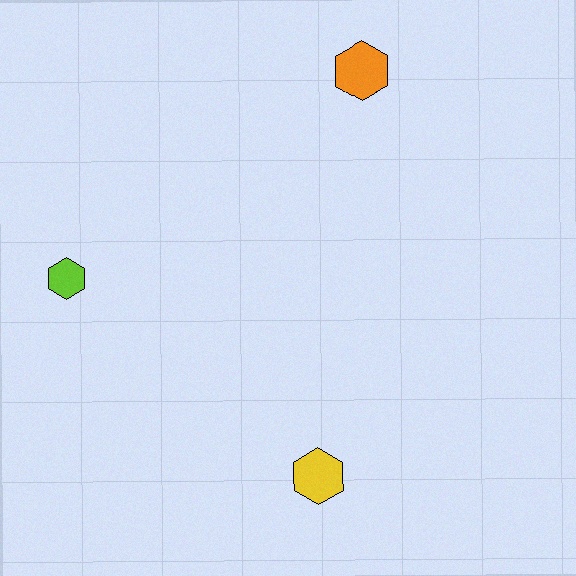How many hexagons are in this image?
There are 3 hexagons.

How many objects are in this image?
There are 3 objects.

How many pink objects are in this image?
There are no pink objects.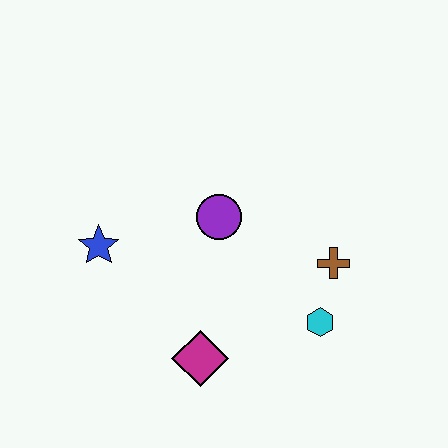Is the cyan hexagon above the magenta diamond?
Yes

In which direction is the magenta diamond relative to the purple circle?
The magenta diamond is below the purple circle.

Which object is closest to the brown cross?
The cyan hexagon is closest to the brown cross.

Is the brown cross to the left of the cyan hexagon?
No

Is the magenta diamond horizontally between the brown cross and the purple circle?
No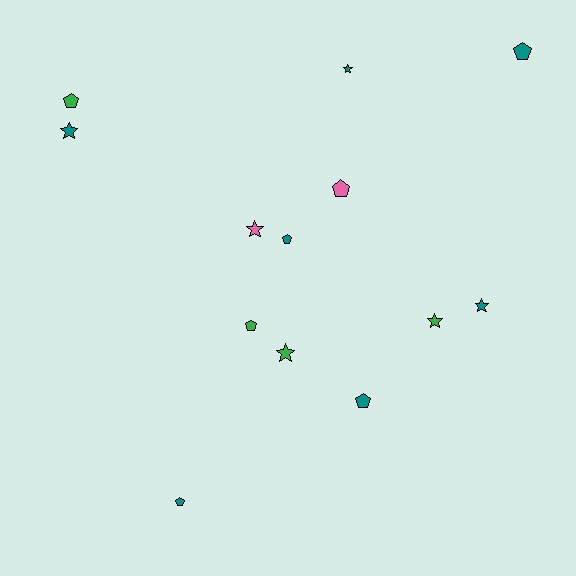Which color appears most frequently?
Teal, with 7 objects.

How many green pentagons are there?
There are 2 green pentagons.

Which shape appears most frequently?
Pentagon, with 7 objects.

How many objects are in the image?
There are 13 objects.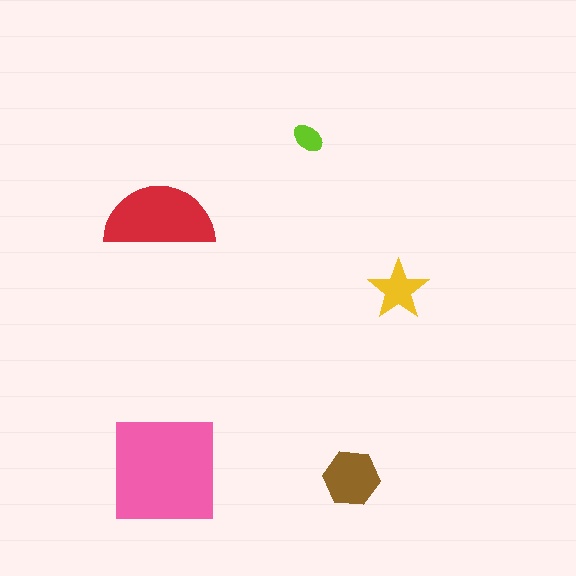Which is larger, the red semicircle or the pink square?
The pink square.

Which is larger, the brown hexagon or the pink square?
The pink square.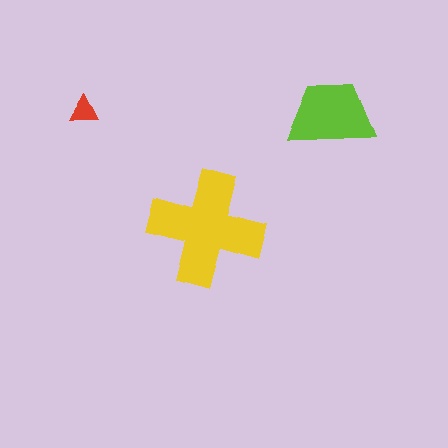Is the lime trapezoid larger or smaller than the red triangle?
Larger.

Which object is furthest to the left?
The red triangle is leftmost.